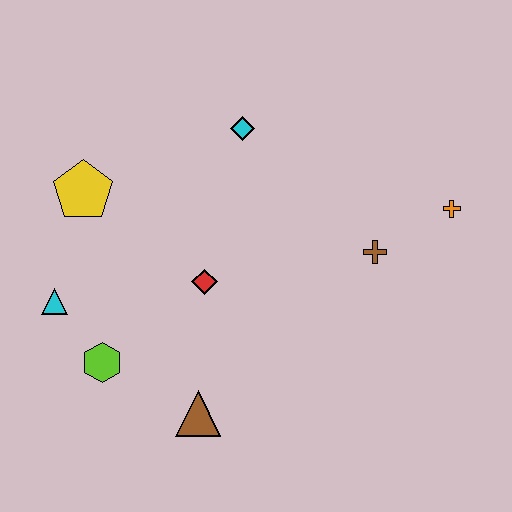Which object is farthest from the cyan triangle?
The orange cross is farthest from the cyan triangle.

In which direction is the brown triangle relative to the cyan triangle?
The brown triangle is to the right of the cyan triangle.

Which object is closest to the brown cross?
The orange cross is closest to the brown cross.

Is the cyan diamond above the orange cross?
Yes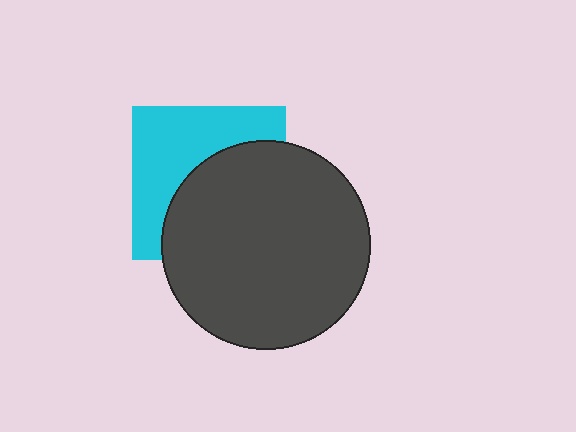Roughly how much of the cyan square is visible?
About half of it is visible (roughly 47%).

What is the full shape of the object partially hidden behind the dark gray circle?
The partially hidden object is a cyan square.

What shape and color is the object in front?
The object in front is a dark gray circle.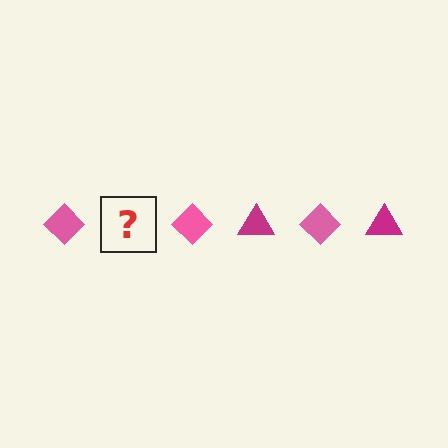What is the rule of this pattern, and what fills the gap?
The rule is that the pattern alternates between pink diamond and magenta triangle. The gap should be filled with a magenta triangle.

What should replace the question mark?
The question mark should be replaced with a magenta triangle.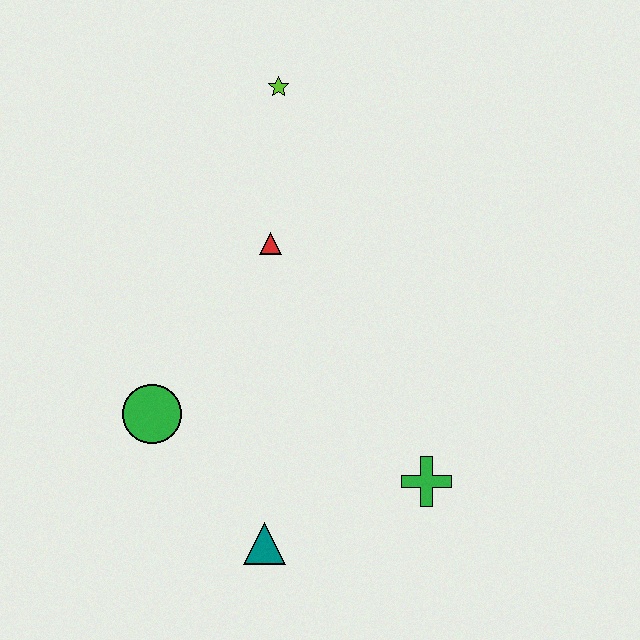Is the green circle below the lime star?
Yes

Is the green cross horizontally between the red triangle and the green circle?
No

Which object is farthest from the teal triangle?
The lime star is farthest from the teal triangle.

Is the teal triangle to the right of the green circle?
Yes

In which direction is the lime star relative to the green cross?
The lime star is above the green cross.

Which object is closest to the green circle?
The teal triangle is closest to the green circle.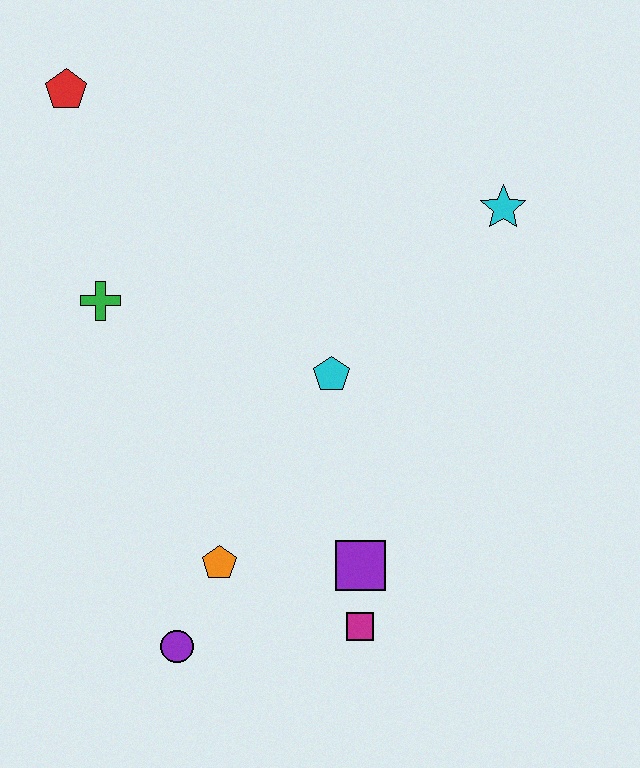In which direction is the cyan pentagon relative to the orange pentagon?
The cyan pentagon is above the orange pentagon.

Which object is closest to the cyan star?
The cyan pentagon is closest to the cyan star.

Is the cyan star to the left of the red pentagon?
No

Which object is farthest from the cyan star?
The purple circle is farthest from the cyan star.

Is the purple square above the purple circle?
Yes